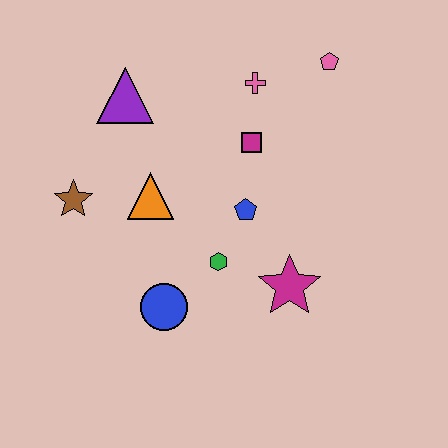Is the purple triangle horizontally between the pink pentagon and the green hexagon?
No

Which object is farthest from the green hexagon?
The pink pentagon is farthest from the green hexagon.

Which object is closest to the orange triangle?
The brown star is closest to the orange triangle.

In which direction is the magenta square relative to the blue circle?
The magenta square is above the blue circle.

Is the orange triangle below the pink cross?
Yes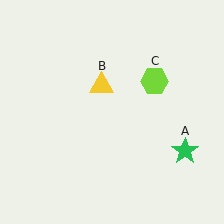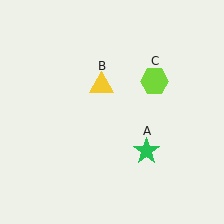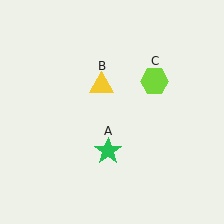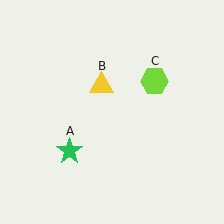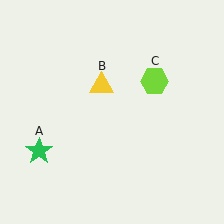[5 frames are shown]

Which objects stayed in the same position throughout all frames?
Yellow triangle (object B) and lime hexagon (object C) remained stationary.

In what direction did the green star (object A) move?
The green star (object A) moved left.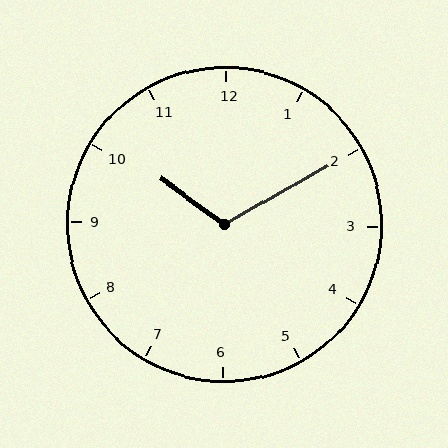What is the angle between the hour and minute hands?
Approximately 115 degrees.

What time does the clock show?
10:10.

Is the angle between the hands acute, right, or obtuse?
It is obtuse.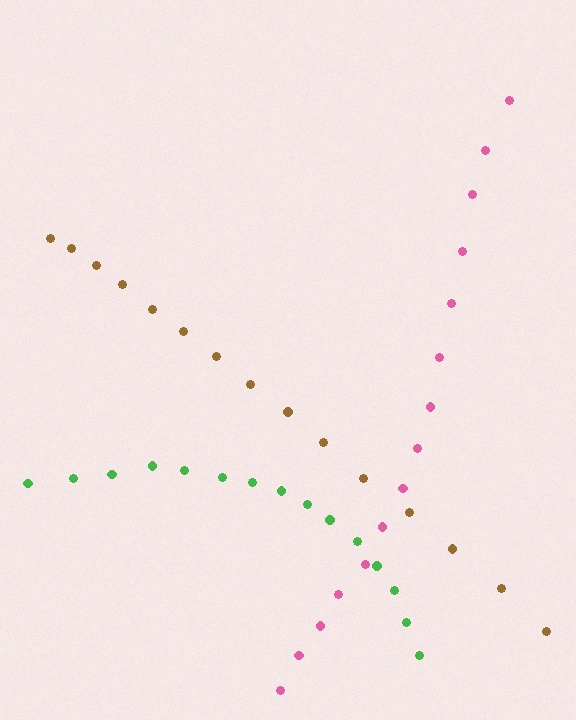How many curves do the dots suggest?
There are 3 distinct paths.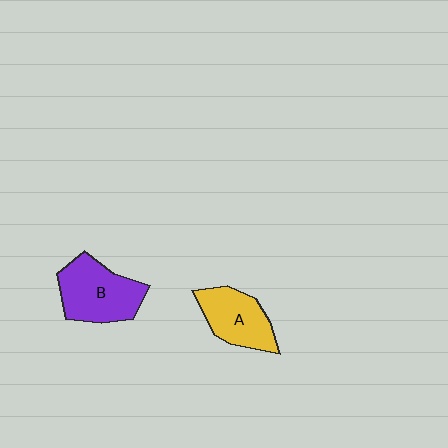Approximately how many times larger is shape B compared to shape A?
Approximately 1.2 times.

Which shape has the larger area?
Shape B (purple).